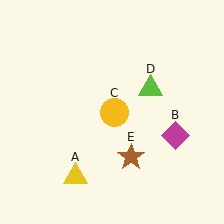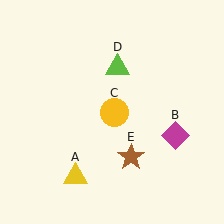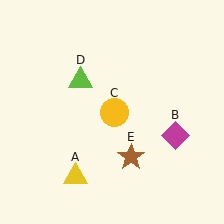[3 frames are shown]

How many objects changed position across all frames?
1 object changed position: lime triangle (object D).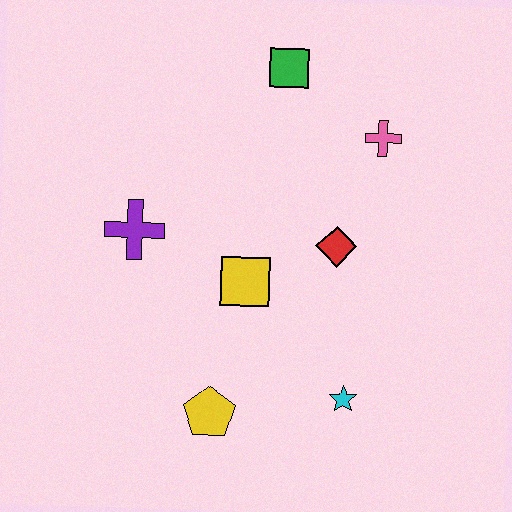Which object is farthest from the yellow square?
The green square is farthest from the yellow square.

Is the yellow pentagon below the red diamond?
Yes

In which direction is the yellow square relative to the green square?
The yellow square is below the green square.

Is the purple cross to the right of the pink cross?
No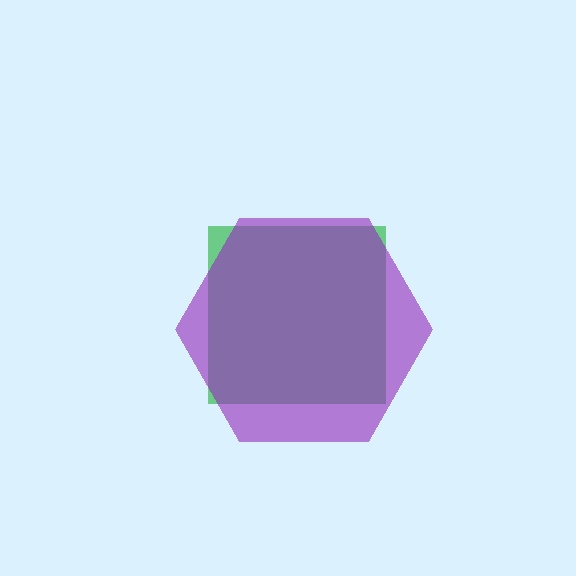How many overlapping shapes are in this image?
There are 2 overlapping shapes in the image.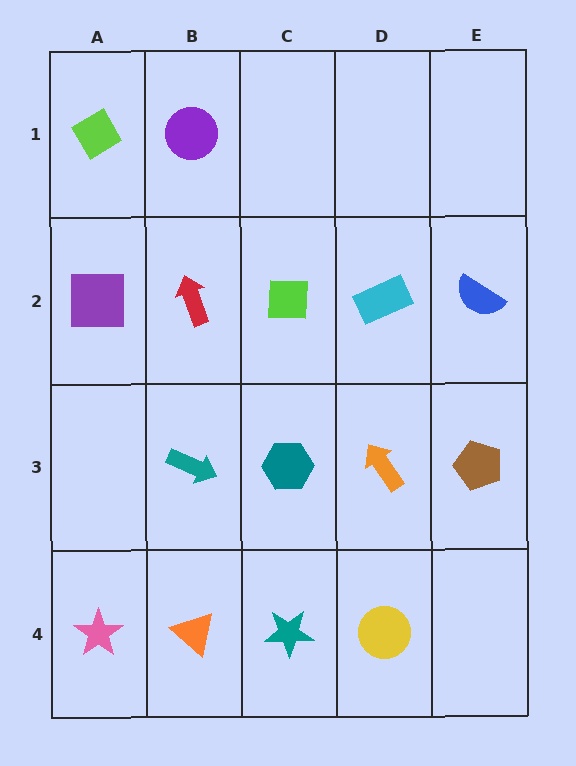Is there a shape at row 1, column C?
No, that cell is empty.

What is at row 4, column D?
A yellow circle.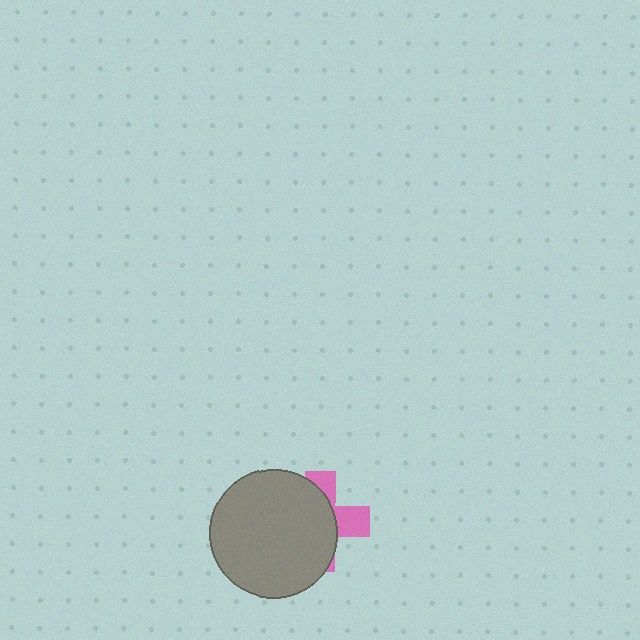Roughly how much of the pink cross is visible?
A small part of it is visible (roughly 32%).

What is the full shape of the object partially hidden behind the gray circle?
The partially hidden object is a pink cross.